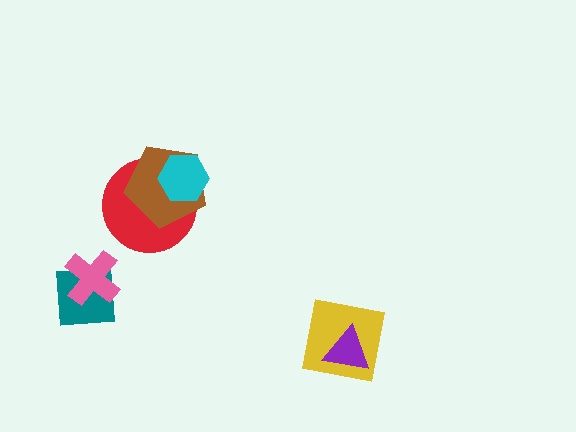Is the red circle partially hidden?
Yes, it is partially covered by another shape.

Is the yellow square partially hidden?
Yes, it is partially covered by another shape.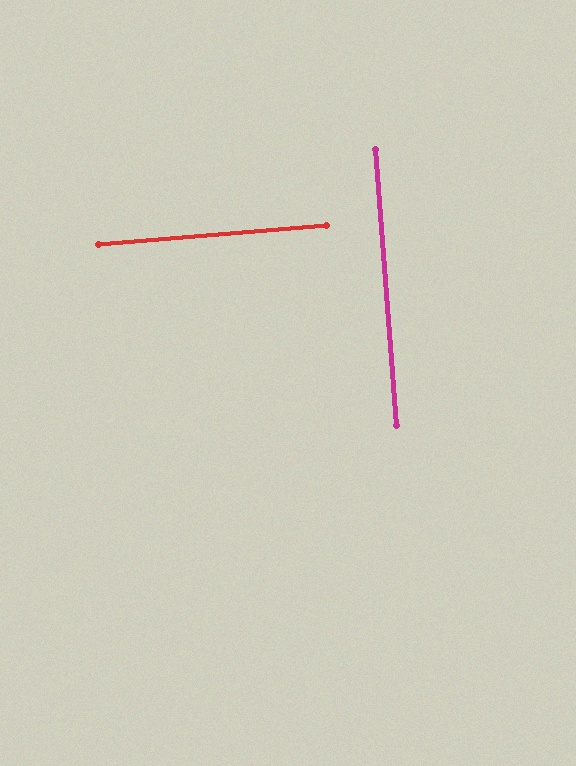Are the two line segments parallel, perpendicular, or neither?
Perpendicular — they meet at approximately 90°.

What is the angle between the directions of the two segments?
Approximately 90 degrees.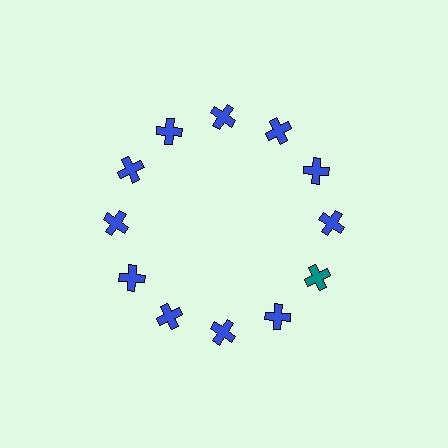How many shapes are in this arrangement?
There are 12 shapes arranged in a ring pattern.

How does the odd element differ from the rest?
It has a different color: teal instead of blue.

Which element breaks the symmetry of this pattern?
The teal cross at roughly the 4 o'clock position breaks the symmetry. All other shapes are blue crosses.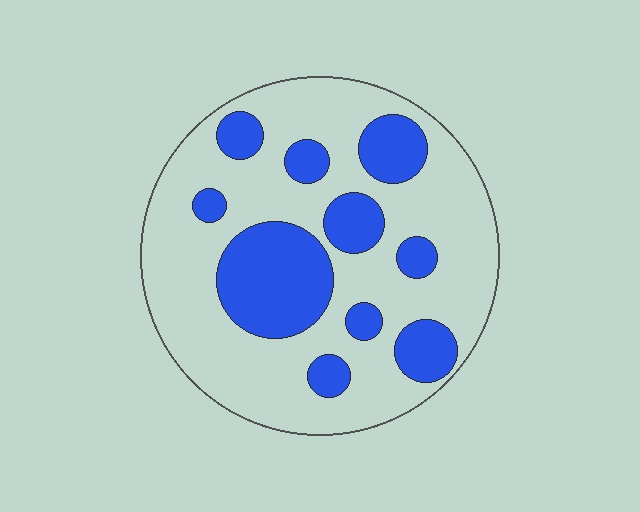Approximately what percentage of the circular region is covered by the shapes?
Approximately 30%.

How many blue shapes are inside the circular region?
10.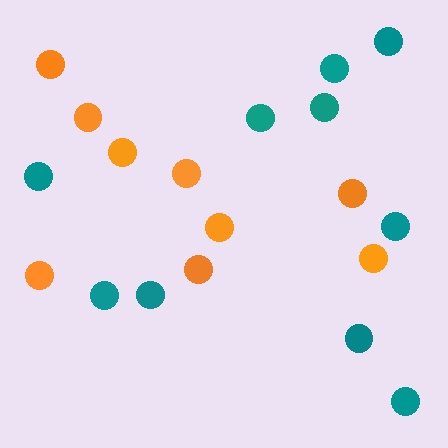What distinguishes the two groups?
There are 2 groups: one group of orange circles (9) and one group of teal circles (10).